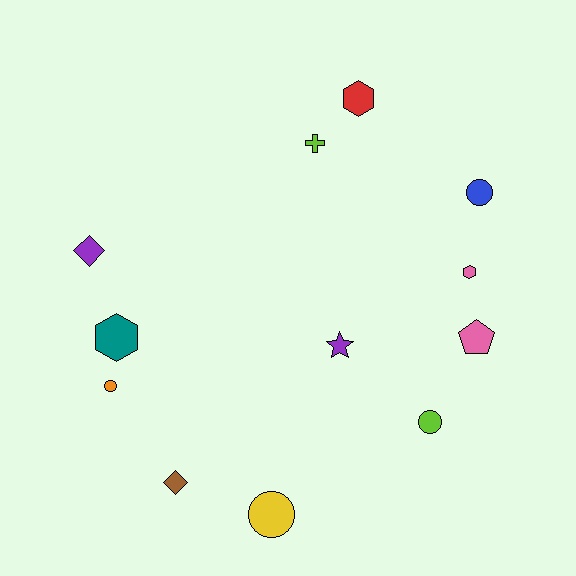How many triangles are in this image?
There are no triangles.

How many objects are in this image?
There are 12 objects.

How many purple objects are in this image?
There are 2 purple objects.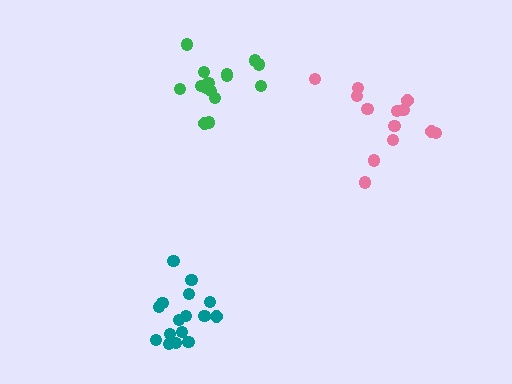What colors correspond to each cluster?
The clusters are colored: teal, pink, green.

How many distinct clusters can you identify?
There are 3 distinct clusters.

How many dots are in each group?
Group 1: 16 dots, Group 2: 13 dots, Group 3: 15 dots (44 total).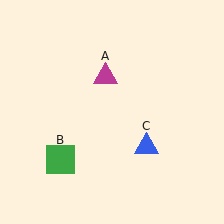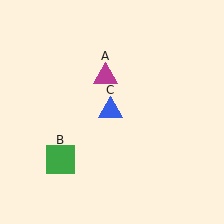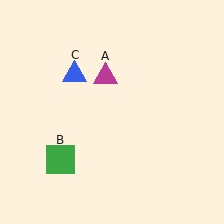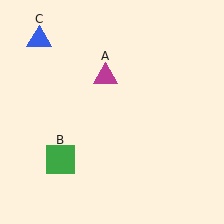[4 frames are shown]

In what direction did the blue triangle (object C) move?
The blue triangle (object C) moved up and to the left.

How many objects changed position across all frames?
1 object changed position: blue triangle (object C).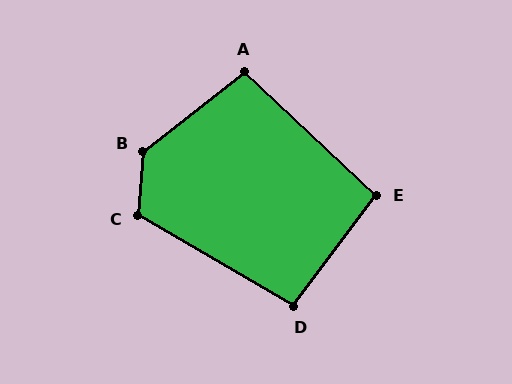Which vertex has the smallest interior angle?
E, at approximately 96 degrees.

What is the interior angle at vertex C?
Approximately 116 degrees (obtuse).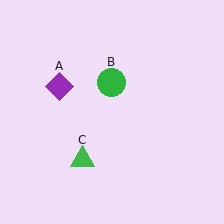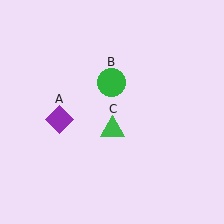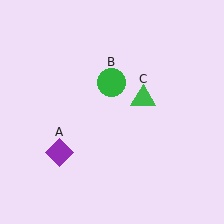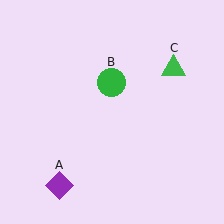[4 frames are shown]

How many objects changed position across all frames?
2 objects changed position: purple diamond (object A), green triangle (object C).